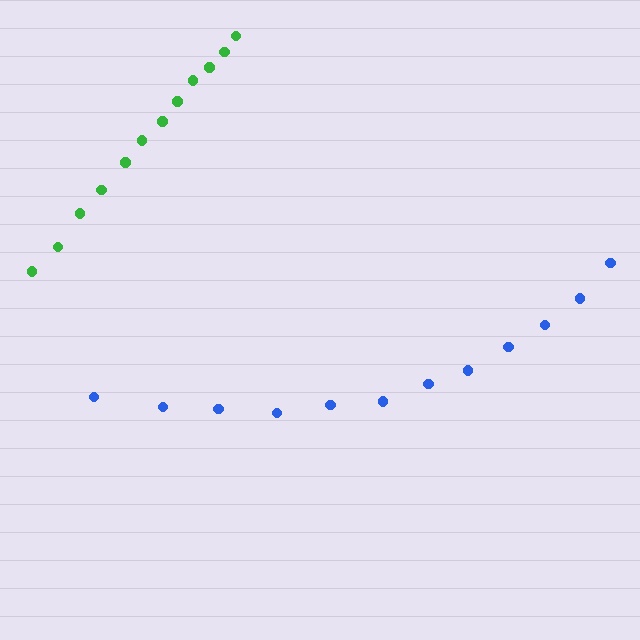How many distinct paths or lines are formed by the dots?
There are 2 distinct paths.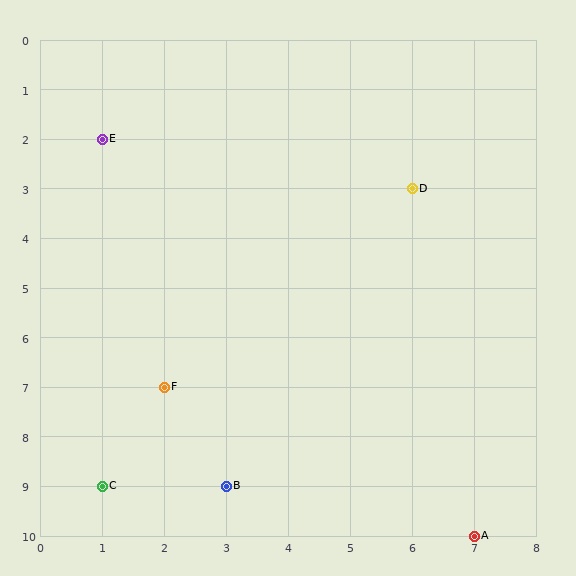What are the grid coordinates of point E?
Point E is at grid coordinates (1, 2).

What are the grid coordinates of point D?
Point D is at grid coordinates (6, 3).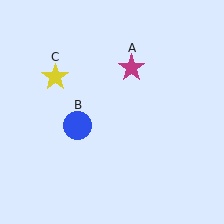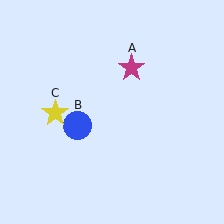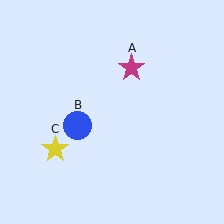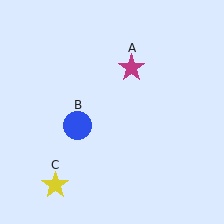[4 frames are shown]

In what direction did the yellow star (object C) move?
The yellow star (object C) moved down.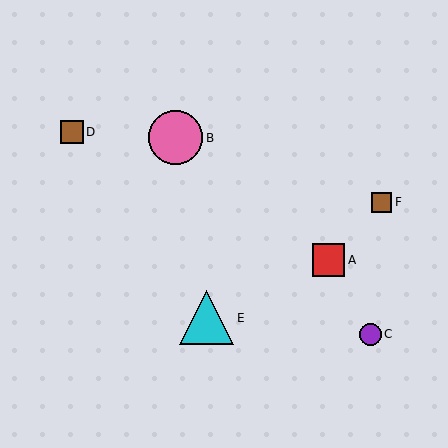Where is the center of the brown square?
The center of the brown square is at (382, 202).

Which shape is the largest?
The pink circle (labeled B) is the largest.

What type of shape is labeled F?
Shape F is a brown square.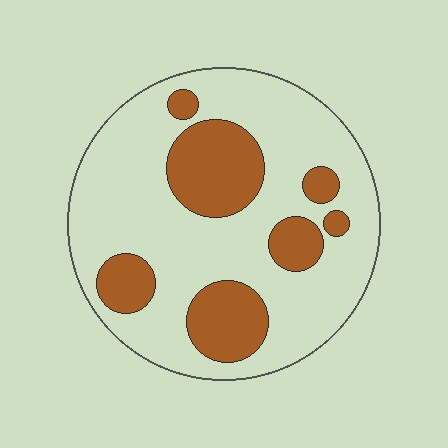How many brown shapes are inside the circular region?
7.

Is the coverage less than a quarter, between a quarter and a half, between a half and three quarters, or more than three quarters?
Between a quarter and a half.